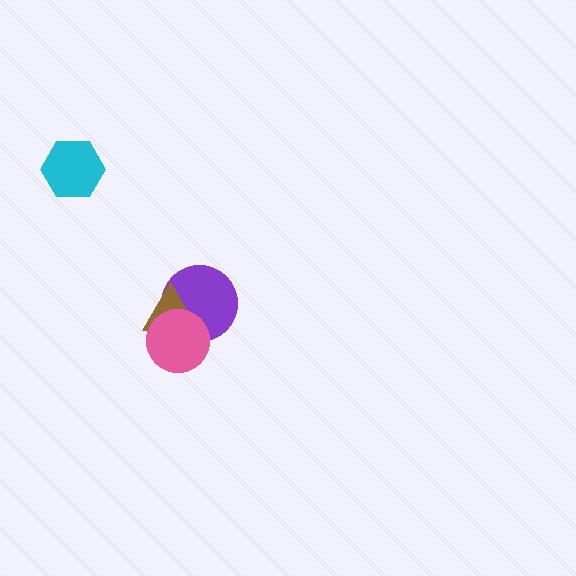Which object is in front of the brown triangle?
The pink circle is in front of the brown triangle.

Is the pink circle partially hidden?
No, no other shape covers it.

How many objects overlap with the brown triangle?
2 objects overlap with the brown triangle.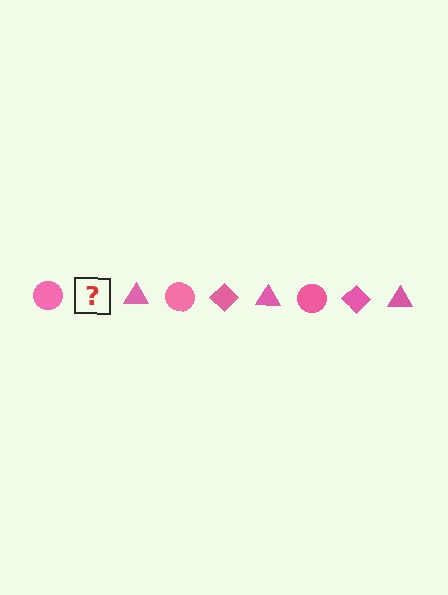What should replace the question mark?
The question mark should be replaced with a pink diamond.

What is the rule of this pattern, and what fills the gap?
The rule is that the pattern cycles through circle, diamond, triangle shapes in pink. The gap should be filled with a pink diamond.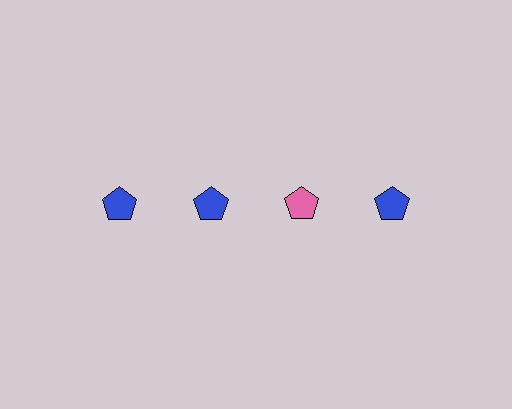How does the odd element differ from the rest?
It has a different color: pink instead of blue.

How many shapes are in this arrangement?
There are 4 shapes arranged in a grid pattern.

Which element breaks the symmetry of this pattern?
The pink pentagon in the top row, center column breaks the symmetry. All other shapes are blue pentagons.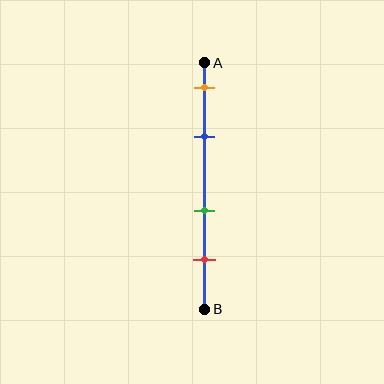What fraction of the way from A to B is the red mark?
The red mark is approximately 80% (0.8) of the way from A to B.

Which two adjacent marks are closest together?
The orange and blue marks are the closest adjacent pair.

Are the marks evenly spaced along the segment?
No, the marks are not evenly spaced.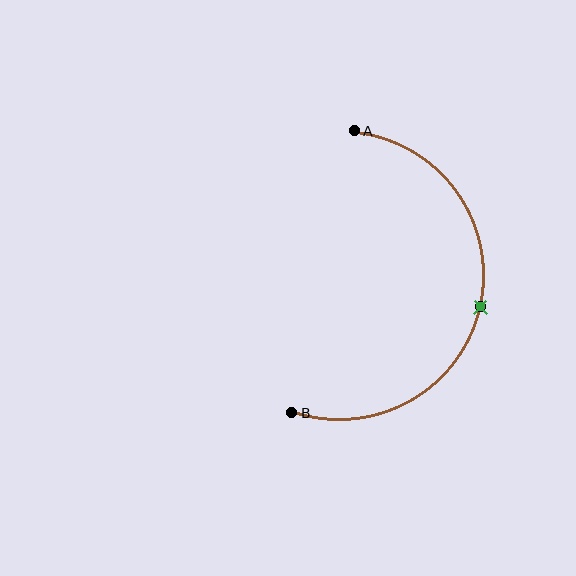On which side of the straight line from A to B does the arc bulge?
The arc bulges to the right of the straight line connecting A and B.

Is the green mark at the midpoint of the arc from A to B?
Yes. The green mark lies on the arc at equal arc-length from both A and B — it is the arc midpoint.